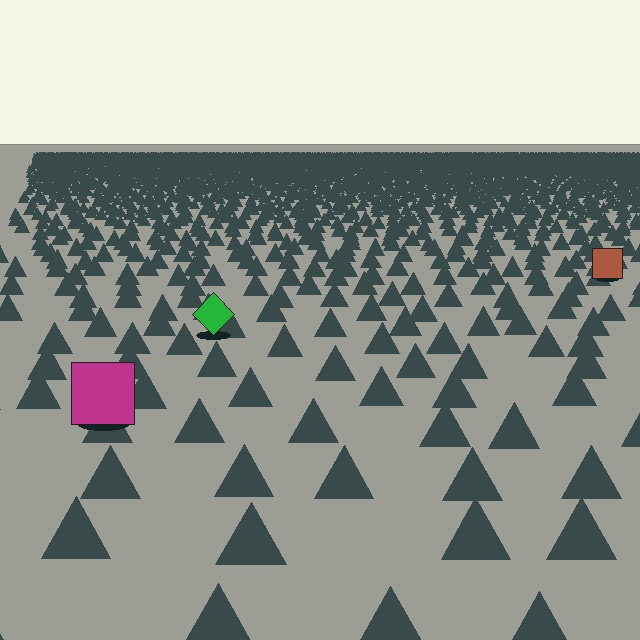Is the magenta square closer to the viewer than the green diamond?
Yes. The magenta square is closer — you can tell from the texture gradient: the ground texture is coarser near it.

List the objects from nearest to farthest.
From nearest to farthest: the magenta square, the green diamond, the brown square.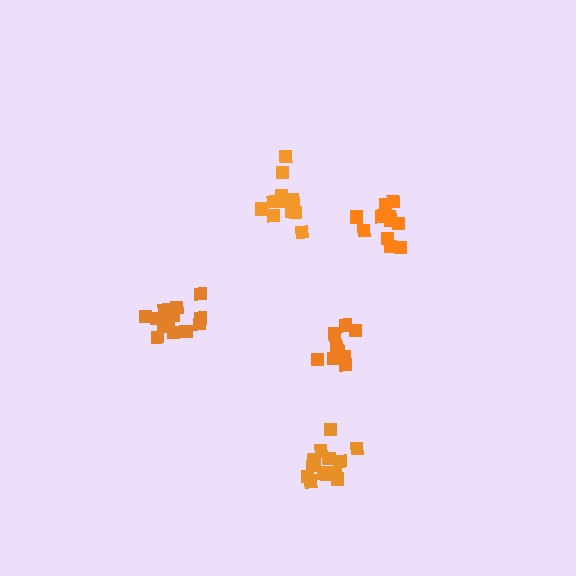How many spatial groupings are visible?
There are 5 spatial groupings.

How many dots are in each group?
Group 1: 11 dots, Group 2: 10 dots, Group 3: 15 dots, Group 4: 14 dots, Group 5: 12 dots (62 total).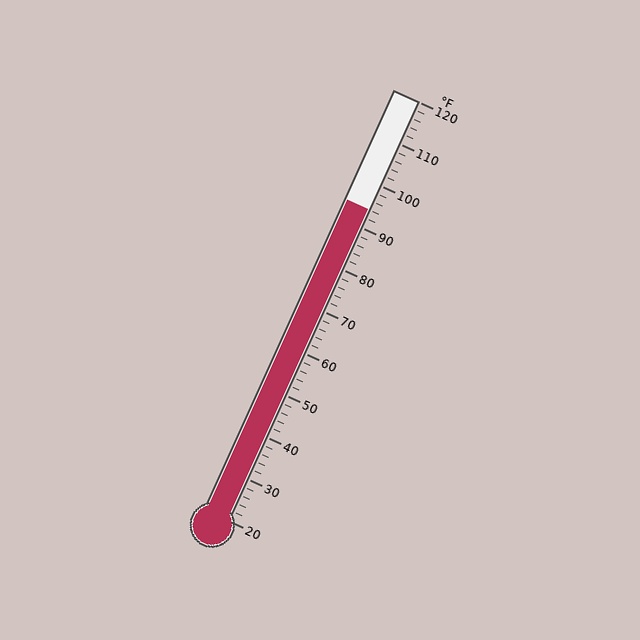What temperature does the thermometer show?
The thermometer shows approximately 94°F.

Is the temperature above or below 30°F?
The temperature is above 30°F.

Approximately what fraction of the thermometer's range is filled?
The thermometer is filled to approximately 75% of its range.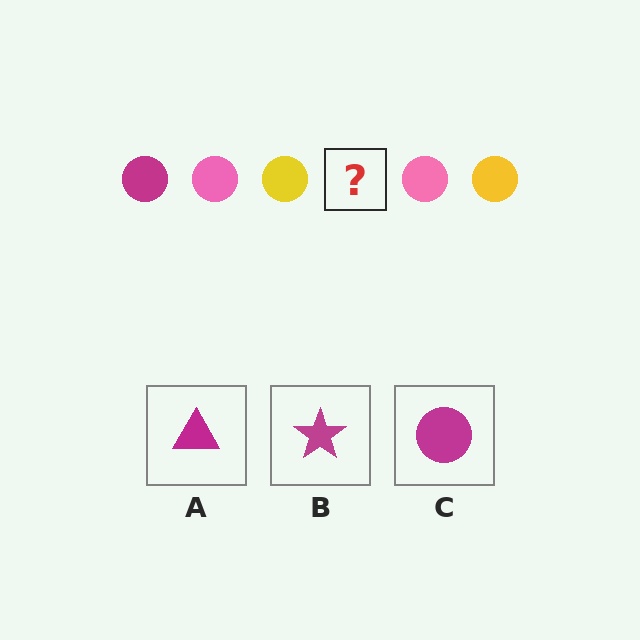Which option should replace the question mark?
Option C.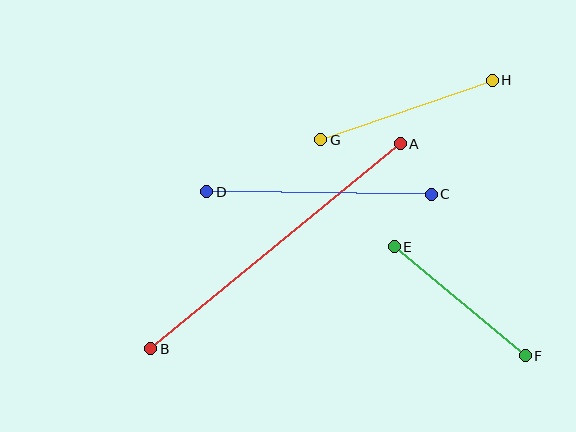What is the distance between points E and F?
The distance is approximately 171 pixels.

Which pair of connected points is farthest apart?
Points A and B are farthest apart.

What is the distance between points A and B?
The distance is approximately 323 pixels.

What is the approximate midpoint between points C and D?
The midpoint is at approximately (319, 193) pixels.